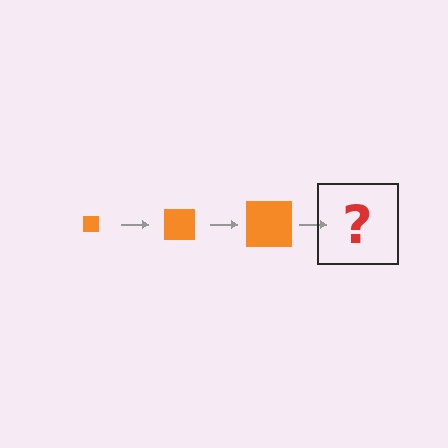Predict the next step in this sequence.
The next step is an orange square, larger than the previous one.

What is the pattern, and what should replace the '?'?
The pattern is that the square gets progressively larger each step. The '?' should be an orange square, larger than the previous one.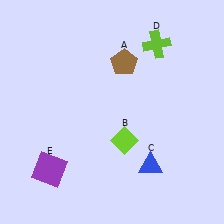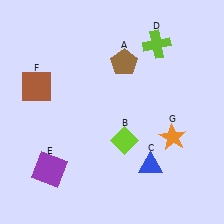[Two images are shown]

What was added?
A brown square (F), an orange star (G) were added in Image 2.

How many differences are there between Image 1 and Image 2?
There are 2 differences between the two images.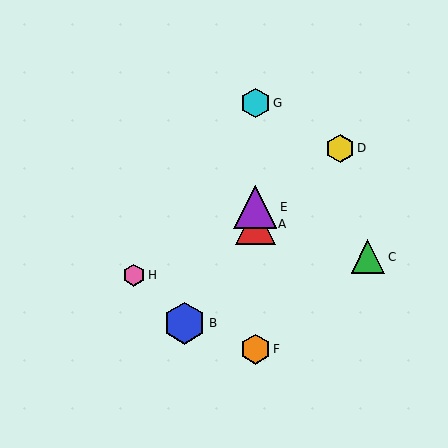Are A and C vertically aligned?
No, A is at x≈255 and C is at x≈368.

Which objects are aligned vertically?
Objects A, E, F, G are aligned vertically.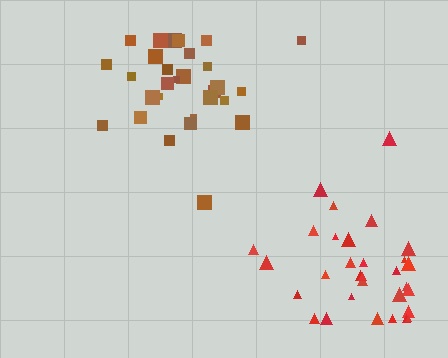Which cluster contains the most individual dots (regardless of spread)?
Red (33).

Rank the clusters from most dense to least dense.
brown, red.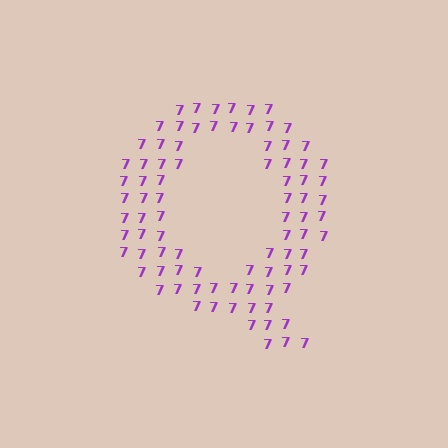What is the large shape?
The large shape is the letter Q.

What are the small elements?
The small elements are digit 7's.